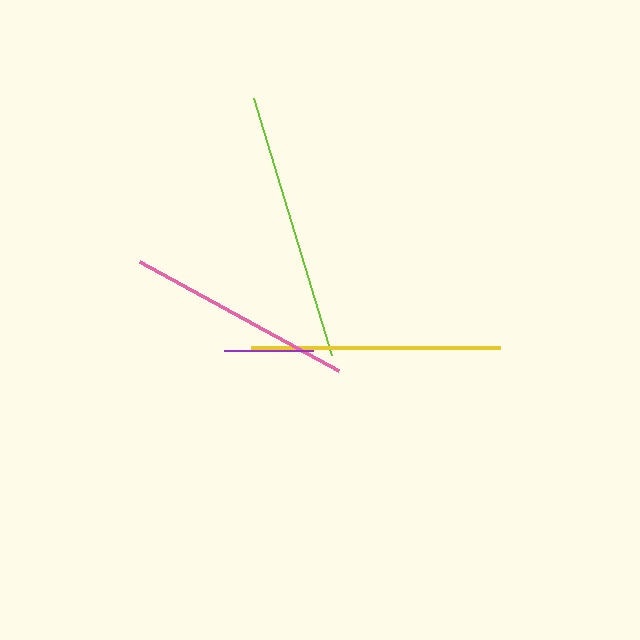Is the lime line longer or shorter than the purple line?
The lime line is longer than the purple line.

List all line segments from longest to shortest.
From longest to shortest: lime, yellow, pink, purple.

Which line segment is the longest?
The lime line is the longest at approximately 269 pixels.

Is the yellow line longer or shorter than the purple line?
The yellow line is longer than the purple line.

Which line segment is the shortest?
The purple line is the shortest at approximately 90 pixels.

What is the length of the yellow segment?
The yellow segment is approximately 248 pixels long.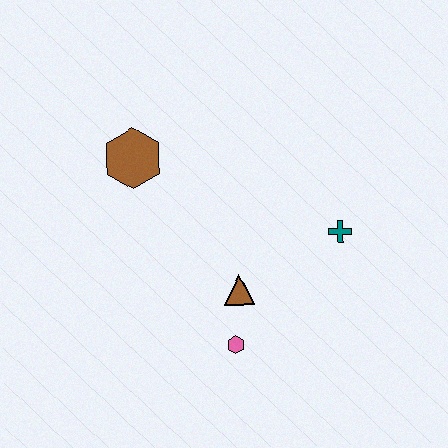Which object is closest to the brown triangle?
The pink hexagon is closest to the brown triangle.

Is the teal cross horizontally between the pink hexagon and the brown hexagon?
No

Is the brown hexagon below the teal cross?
No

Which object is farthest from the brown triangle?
The brown hexagon is farthest from the brown triangle.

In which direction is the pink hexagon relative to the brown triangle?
The pink hexagon is below the brown triangle.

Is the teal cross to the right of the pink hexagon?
Yes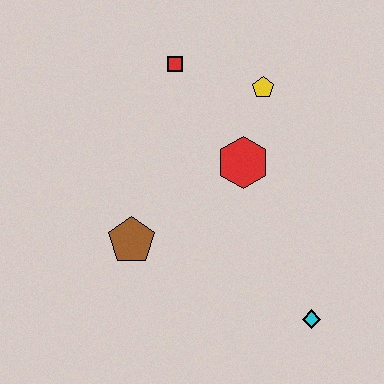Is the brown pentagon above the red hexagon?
No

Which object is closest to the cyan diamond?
The red hexagon is closest to the cyan diamond.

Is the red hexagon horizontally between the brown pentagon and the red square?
No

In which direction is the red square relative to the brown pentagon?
The red square is above the brown pentagon.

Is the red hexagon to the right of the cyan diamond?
No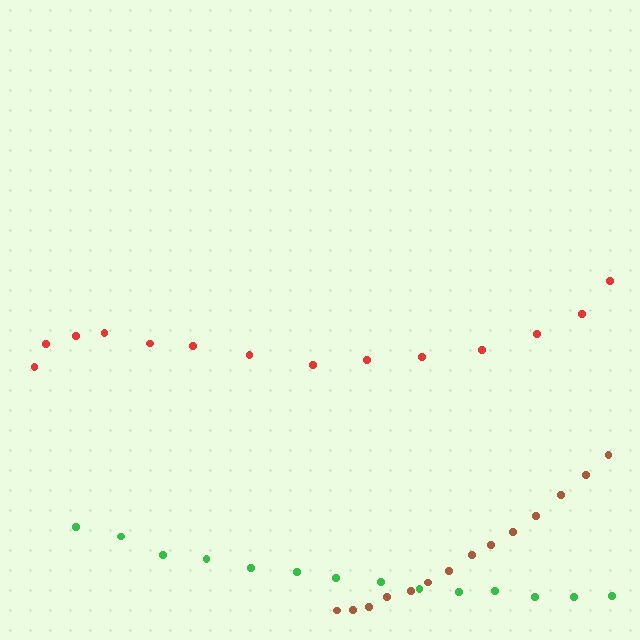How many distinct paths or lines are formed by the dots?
There are 3 distinct paths.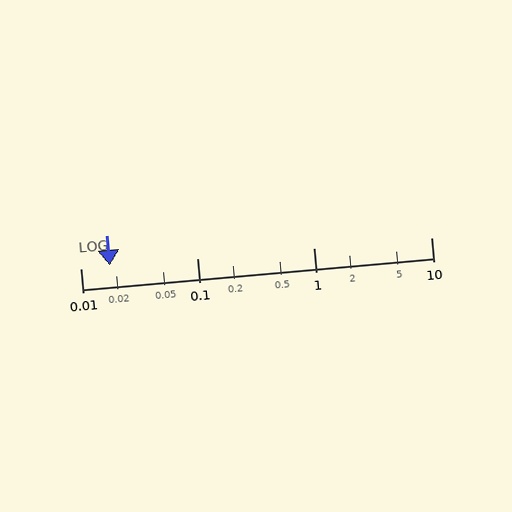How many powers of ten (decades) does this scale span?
The scale spans 3 decades, from 0.01 to 10.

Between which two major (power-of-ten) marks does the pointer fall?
The pointer is between 0.01 and 0.1.